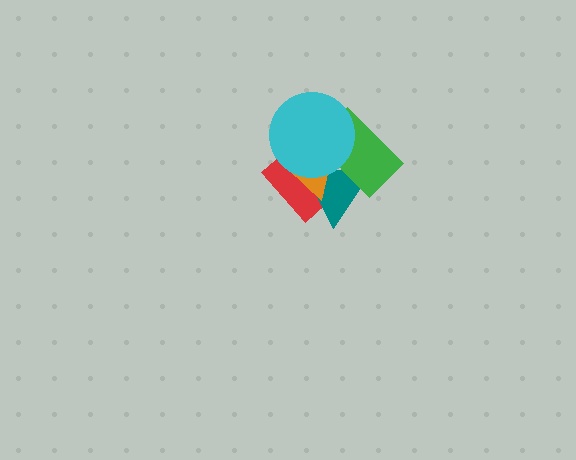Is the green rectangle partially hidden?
Yes, it is partially covered by another shape.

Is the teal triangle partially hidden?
Yes, it is partially covered by another shape.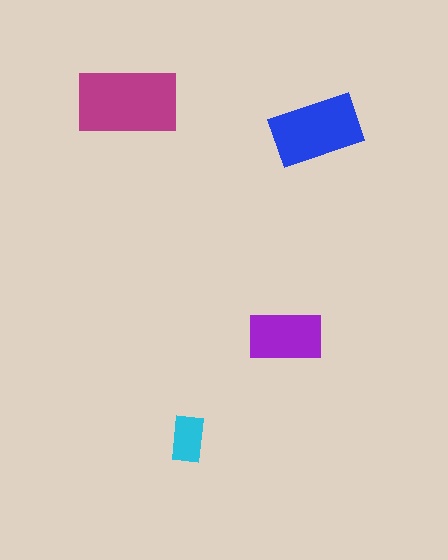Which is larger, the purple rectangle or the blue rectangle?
The blue one.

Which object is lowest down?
The cyan rectangle is bottommost.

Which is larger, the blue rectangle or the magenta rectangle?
The magenta one.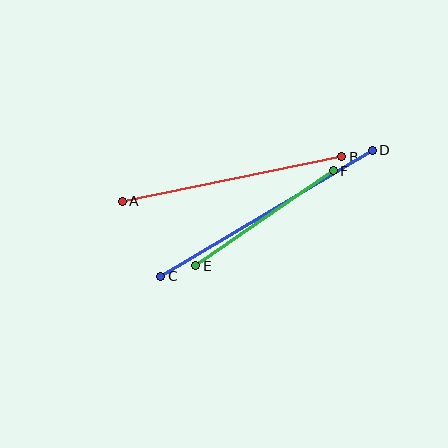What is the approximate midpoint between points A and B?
The midpoint is at approximately (232, 179) pixels.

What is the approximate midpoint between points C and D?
The midpoint is at approximately (267, 213) pixels.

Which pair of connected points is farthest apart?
Points C and D are farthest apart.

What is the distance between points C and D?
The distance is approximately 246 pixels.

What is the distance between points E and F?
The distance is approximately 167 pixels.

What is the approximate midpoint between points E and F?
The midpoint is at approximately (264, 218) pixels.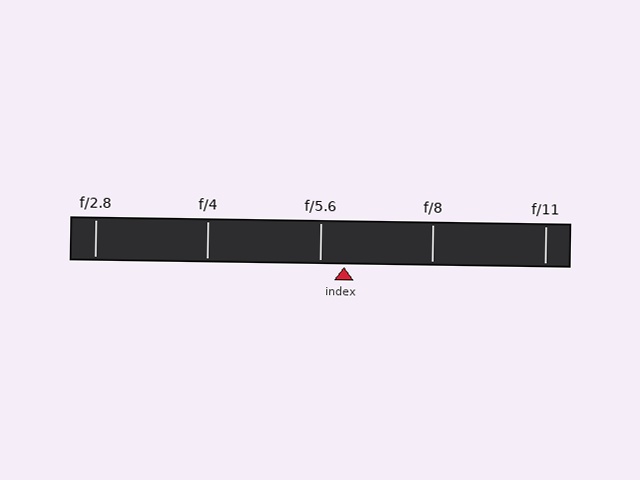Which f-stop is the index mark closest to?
The index mark is closest to f/5.6.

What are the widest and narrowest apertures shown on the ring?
The widest aperture shown is f/2.8 and the narrowest is f/11.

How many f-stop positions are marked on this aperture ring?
There are 5 f-stop positions marked.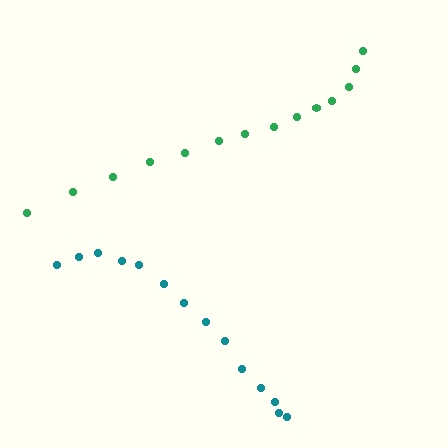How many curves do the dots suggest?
There are 2 distinct paths.